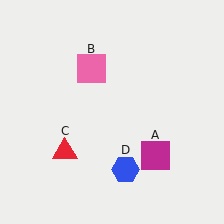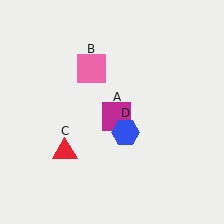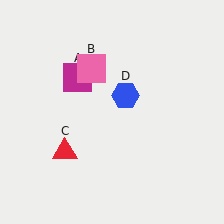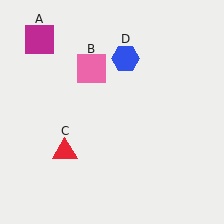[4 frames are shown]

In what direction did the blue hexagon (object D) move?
The blue hexagon (object D) moved up.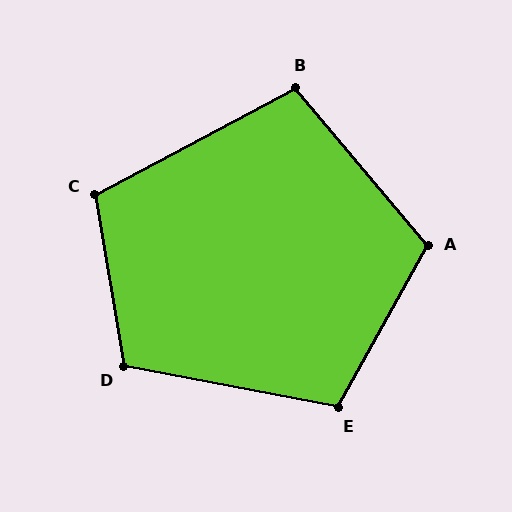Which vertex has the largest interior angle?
A, at approximately 111 degrees.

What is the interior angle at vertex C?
Approximately 108 degrees (obtuse).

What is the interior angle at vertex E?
Approximately 108 degrees (obtuse).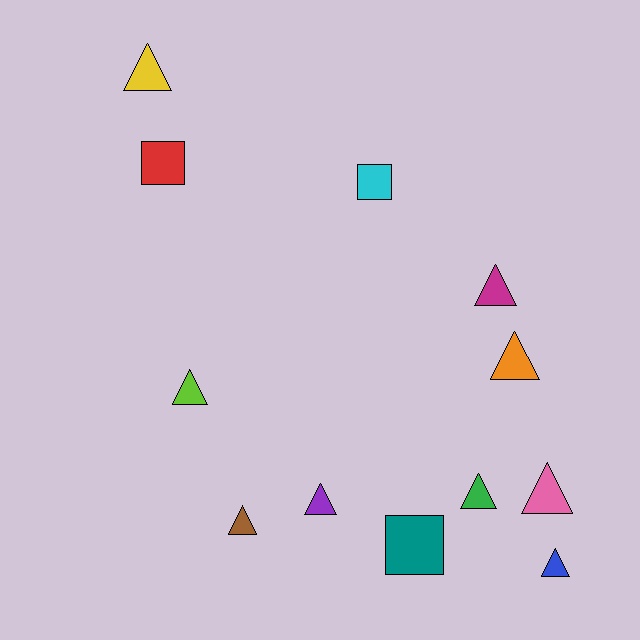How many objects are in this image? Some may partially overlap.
There are 12 objects.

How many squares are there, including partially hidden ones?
There are 3 squares.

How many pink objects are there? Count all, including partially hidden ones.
There is 1 pink object.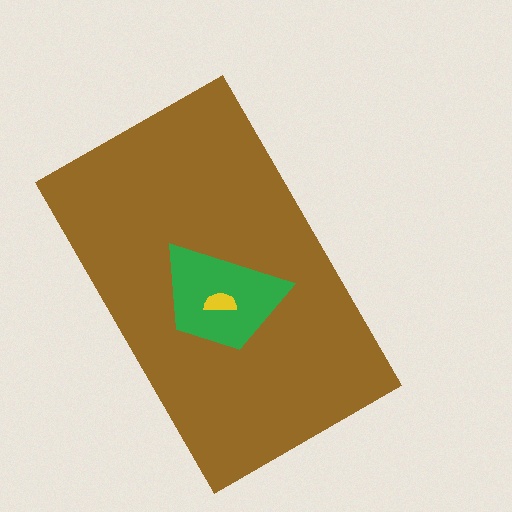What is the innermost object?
The yellow semicircle.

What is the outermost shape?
The brown rectangle.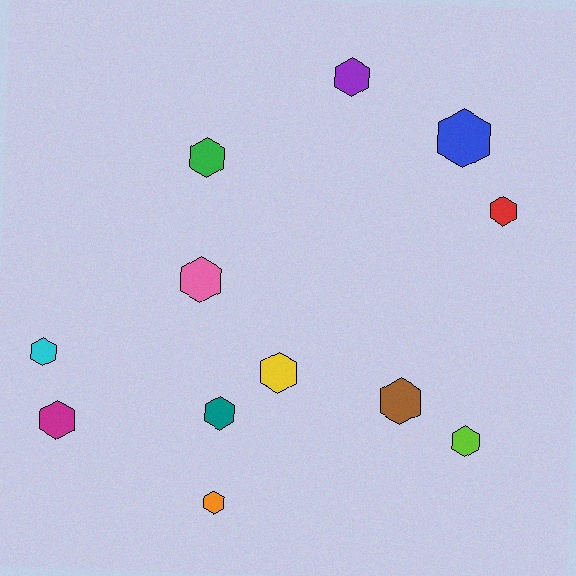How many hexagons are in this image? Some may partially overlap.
There are 12 hexagons.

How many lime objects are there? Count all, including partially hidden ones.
There is 1 lime object.